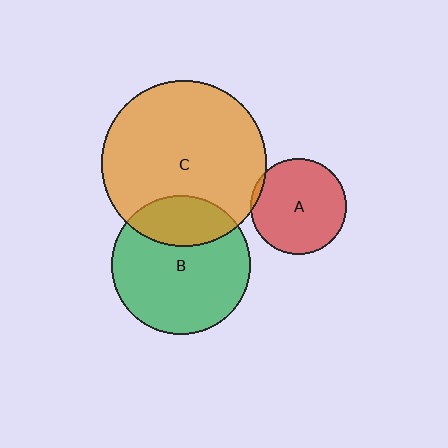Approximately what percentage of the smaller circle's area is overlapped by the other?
Approximately 5%.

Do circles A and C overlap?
Yes.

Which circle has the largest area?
Circle C (orange).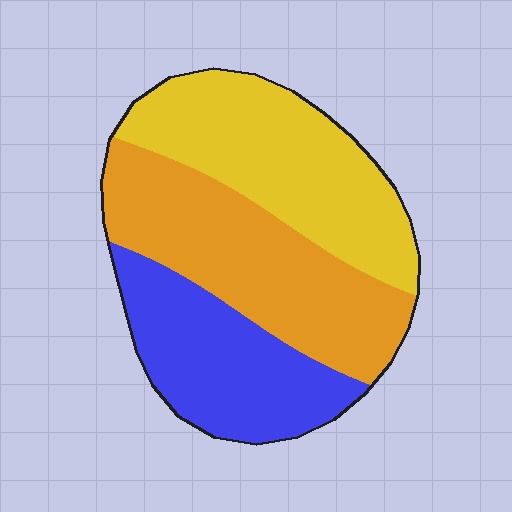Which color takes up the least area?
Blue, at roughly 30%.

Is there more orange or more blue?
Orange.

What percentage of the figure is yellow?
Yellow covers 35% of the figure.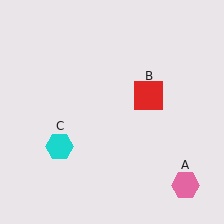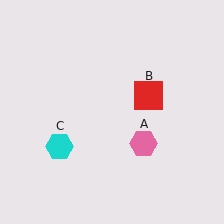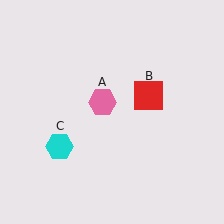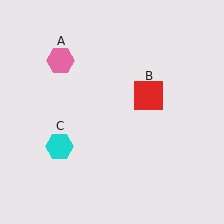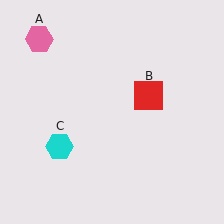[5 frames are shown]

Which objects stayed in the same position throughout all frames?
Red square (object B) and cyan hexagon (object C) remained stationary.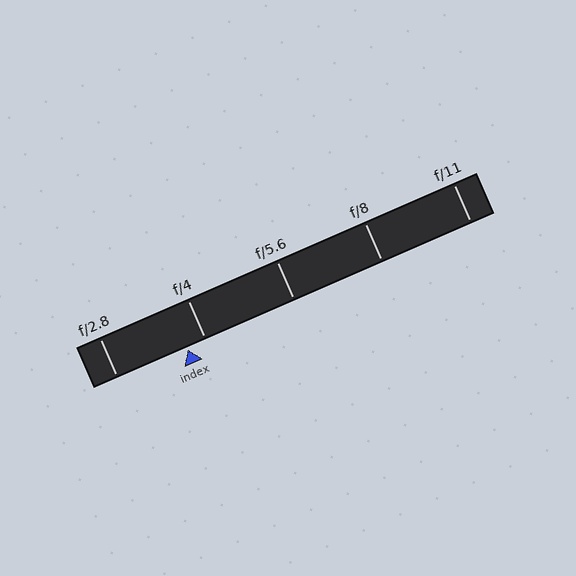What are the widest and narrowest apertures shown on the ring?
The widest aperture shown is f/2.8 and the narrowest is f/11.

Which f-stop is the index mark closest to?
The index mark is closest to f/4.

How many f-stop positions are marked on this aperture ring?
There are 5 f-stop positions marked.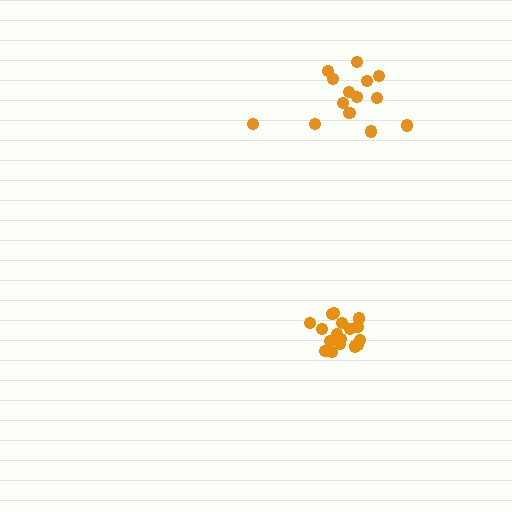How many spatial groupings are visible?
There are 2 spatial groupings.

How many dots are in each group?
Group 1: 14 dots, Group 2: 18 dots (32 total).